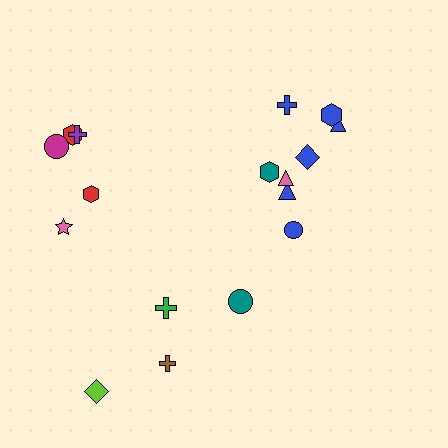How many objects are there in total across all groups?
There are 17 objects.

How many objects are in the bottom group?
There are 4 objects.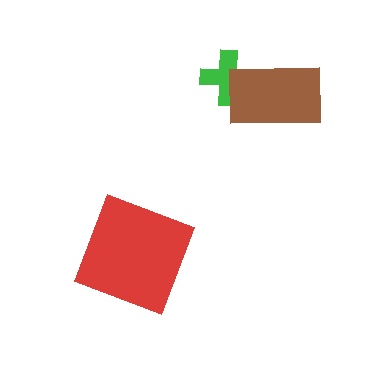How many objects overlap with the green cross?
1 object overlaps with the green cross.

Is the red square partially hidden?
No, no other shape covers it.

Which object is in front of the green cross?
The brown rectangle is in front of the green cross.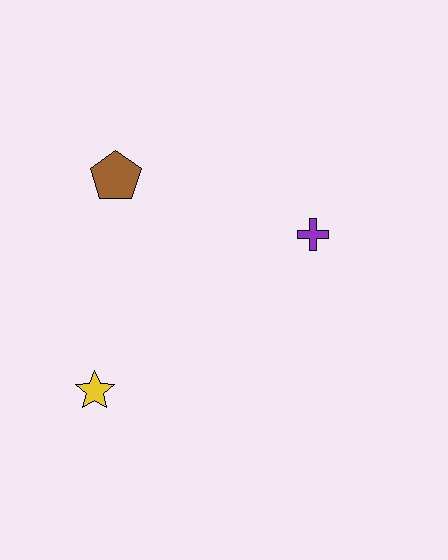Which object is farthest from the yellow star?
The purple cross is farthest from the yellow star.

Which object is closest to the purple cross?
The brown pentagon is closest to the purple cross.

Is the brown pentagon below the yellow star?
No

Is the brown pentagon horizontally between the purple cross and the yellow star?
Yes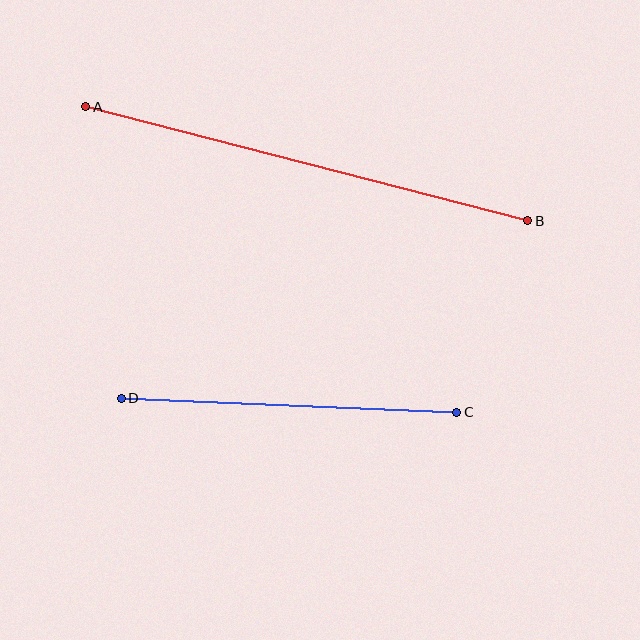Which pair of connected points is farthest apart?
Points A and B are farthest apart.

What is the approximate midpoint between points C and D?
The midpoint is at approximately (289, 405) pixels.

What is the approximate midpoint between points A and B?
The midpoint is at approximately (307, 164) pixels.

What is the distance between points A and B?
The distance is approximately 456 pixels.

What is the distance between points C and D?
The distance is approximately 336 pixels.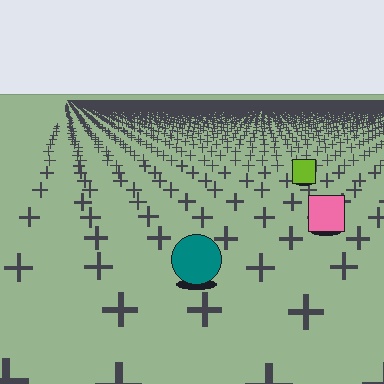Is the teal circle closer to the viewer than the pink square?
Yes. The teal circle is closer — you can tell from the texture gradient: the ground texture is coarser near it.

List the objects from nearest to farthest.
From nearest to farthest: the teal circle, the pink square, the lime square.